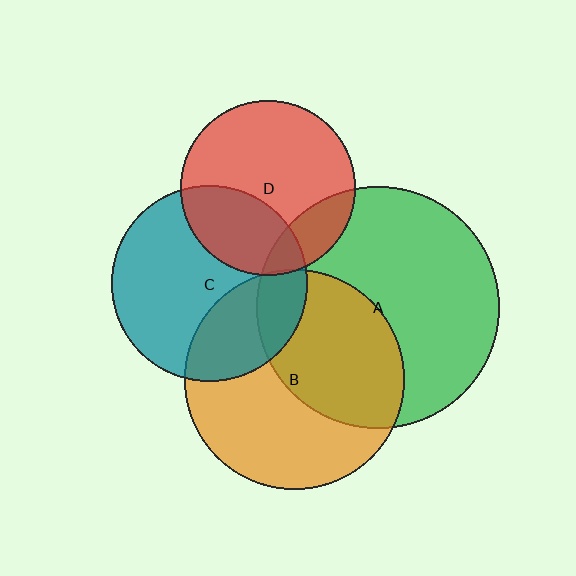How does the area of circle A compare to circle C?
Approximately 1.5 times.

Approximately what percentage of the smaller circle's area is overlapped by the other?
Approximately 15%.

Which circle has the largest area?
Circle A (green).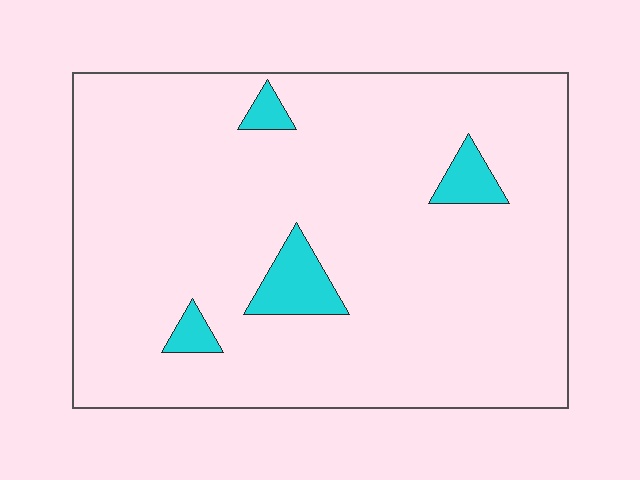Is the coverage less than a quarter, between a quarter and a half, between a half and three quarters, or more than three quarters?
Less than a quarter.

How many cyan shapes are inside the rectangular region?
4.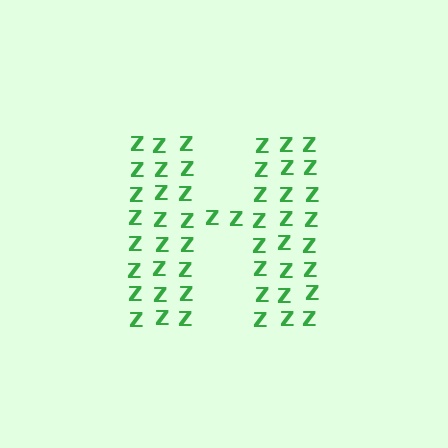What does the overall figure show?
The overall figure shows the letter H.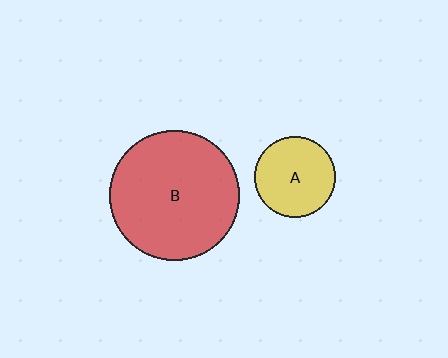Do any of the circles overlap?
No, none of the circles overlap.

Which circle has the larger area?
Circle B (red).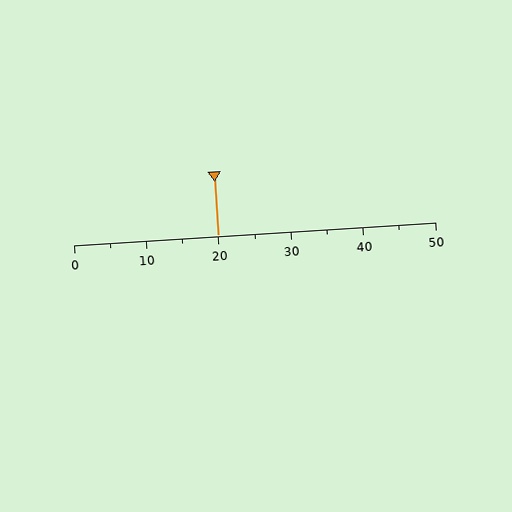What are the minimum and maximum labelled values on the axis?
The axis runs from 0 to 50.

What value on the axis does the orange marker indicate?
The marker indicates approximately 20.